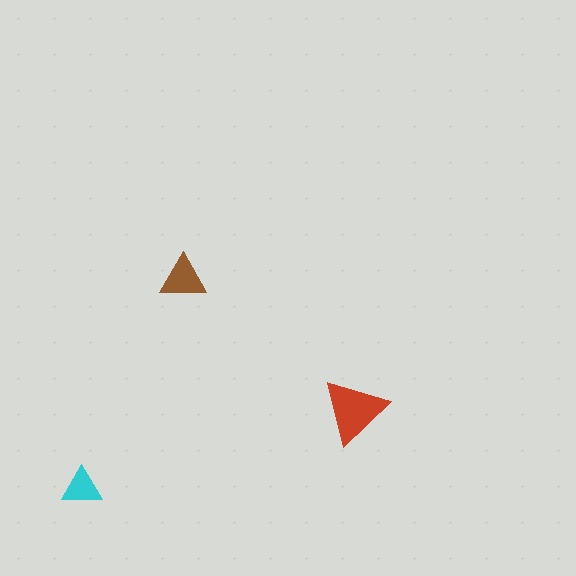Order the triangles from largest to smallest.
the red one, the brown one, the cyan one.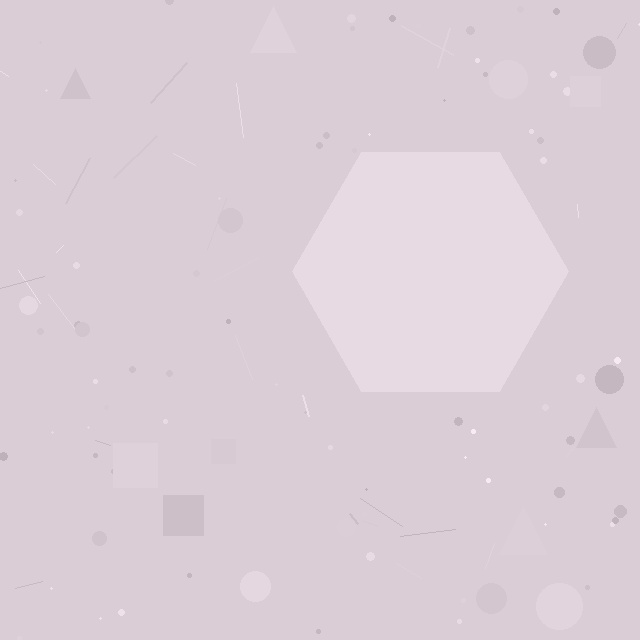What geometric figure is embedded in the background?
A hexagon is embedded in the background.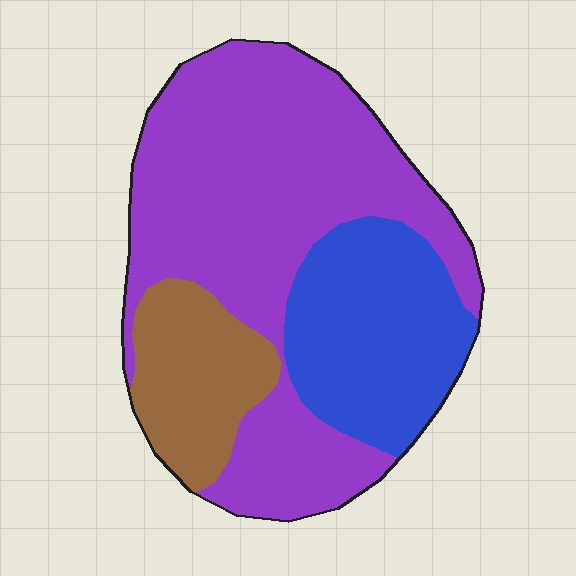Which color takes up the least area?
Brown, at roughly 15%.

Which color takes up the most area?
Purple, at roughly 60%.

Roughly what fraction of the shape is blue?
Blue takes up between a sixth and a third of the shape.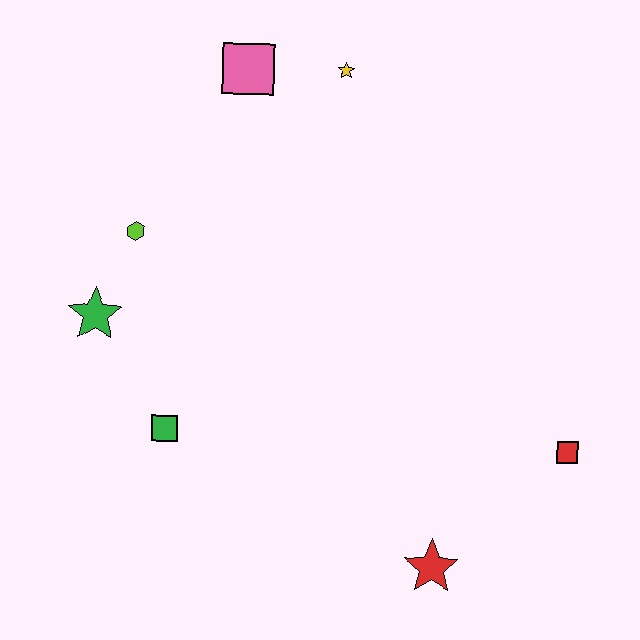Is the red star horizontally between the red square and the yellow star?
Yes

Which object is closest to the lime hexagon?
The green star is closest to the lime hexagon.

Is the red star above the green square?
No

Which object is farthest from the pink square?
The red star is farthest from the pink square.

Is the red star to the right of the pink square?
Yes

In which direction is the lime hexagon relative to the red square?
The lime hexagon is to the left of the red square.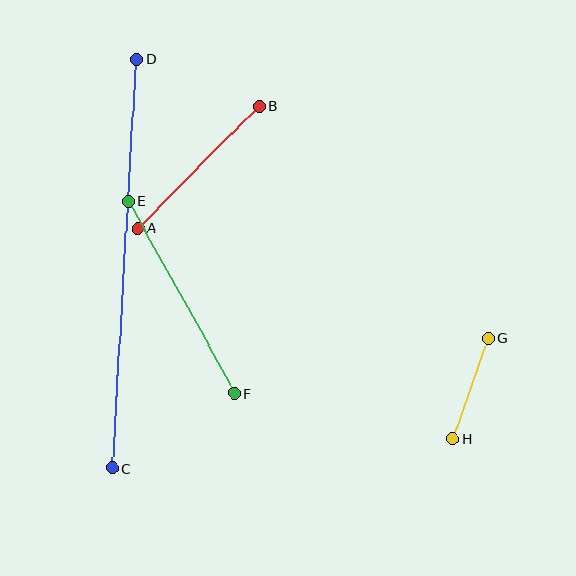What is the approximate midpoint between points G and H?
The midpoint is at approximately (470, 388) pixels.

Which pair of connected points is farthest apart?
Points C and D are farthest apart.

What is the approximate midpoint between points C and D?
The midpoint is at approximately (125, 263) pixels.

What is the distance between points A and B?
The distance is approximately 172 pixels.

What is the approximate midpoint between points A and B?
The midpoint is at approximately (199, 167) pixels.